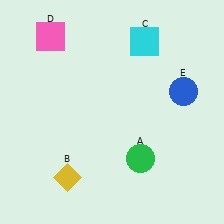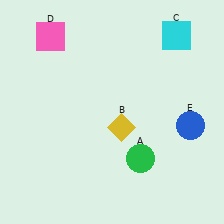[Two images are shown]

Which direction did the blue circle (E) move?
The blue circle (E) moved down.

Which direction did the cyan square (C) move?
The cyan square (C) moved right.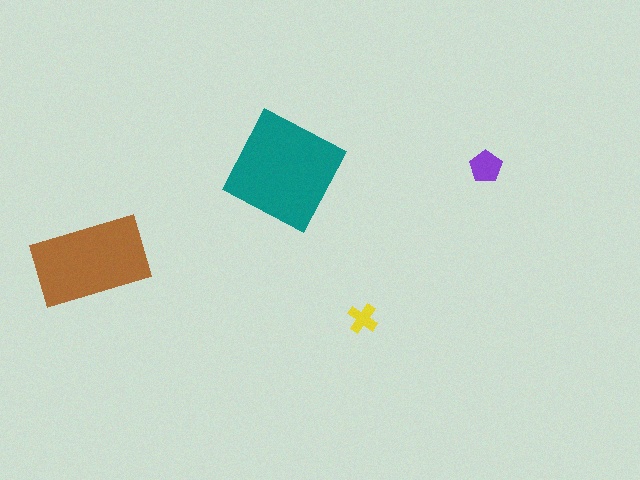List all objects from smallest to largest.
The yellow cross, the purple pentagon, the brown rectangle, the teal diamond.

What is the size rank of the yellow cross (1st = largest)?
4th.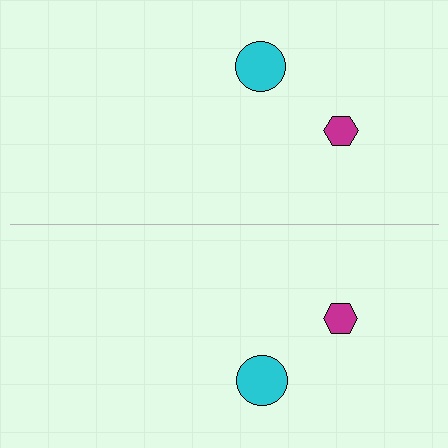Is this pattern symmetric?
Yes, this pattern has bilateral (reflection) symmetry.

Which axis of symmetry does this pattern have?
The pattern has a horizontal axis of symmetry running through the center of the image.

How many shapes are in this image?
There are 4 shapes in this image.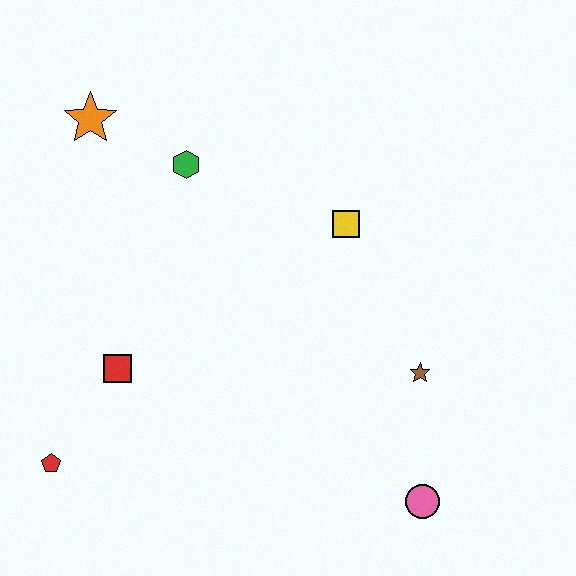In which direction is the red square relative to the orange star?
The red square is below the orange star.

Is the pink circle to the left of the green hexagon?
No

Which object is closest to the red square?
The red pentagon is closest to the red square.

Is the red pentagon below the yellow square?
Yes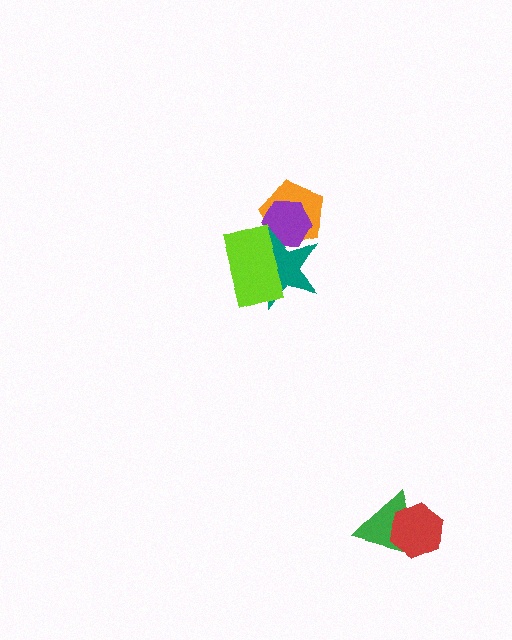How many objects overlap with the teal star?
3 objects overlap with the teal star.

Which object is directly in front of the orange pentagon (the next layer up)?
The purple hexagon is directly in front of the orange pentagon.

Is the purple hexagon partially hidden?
Yes, it is partially covered by another shape.